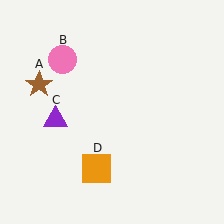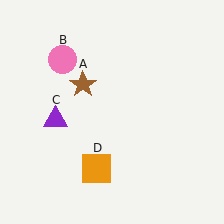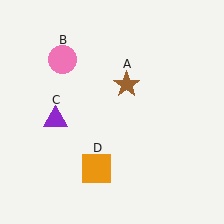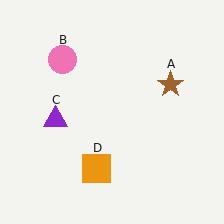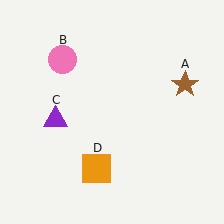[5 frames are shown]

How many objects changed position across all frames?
1 object changed position: brown star (object A).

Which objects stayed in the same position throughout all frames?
Pink circle (object B) and purple triangle (object C) and orange square (object D) remained stationary.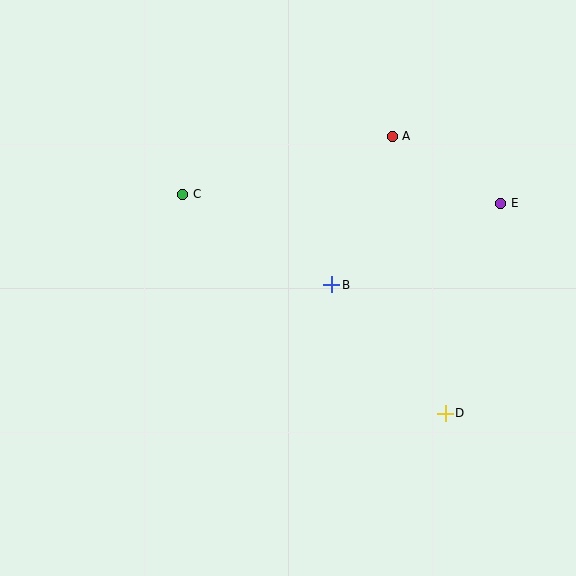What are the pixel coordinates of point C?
Point C is at (183, 194).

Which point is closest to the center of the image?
Point B at (332, 285) is closest to the center.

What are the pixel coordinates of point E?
Point E is at (501, 203).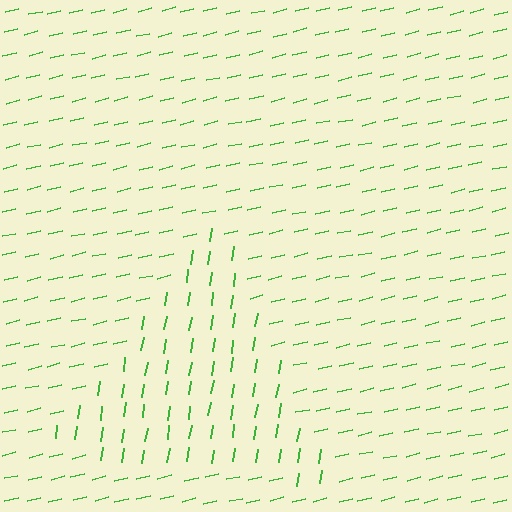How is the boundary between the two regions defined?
The boundary is defined purely by a change in line orientation (approximately 68 degrees difference). All lines are the same color and thickness.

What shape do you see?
I see a triangle.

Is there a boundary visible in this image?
Yes, there is a texture boundary formed by a change in line orientation.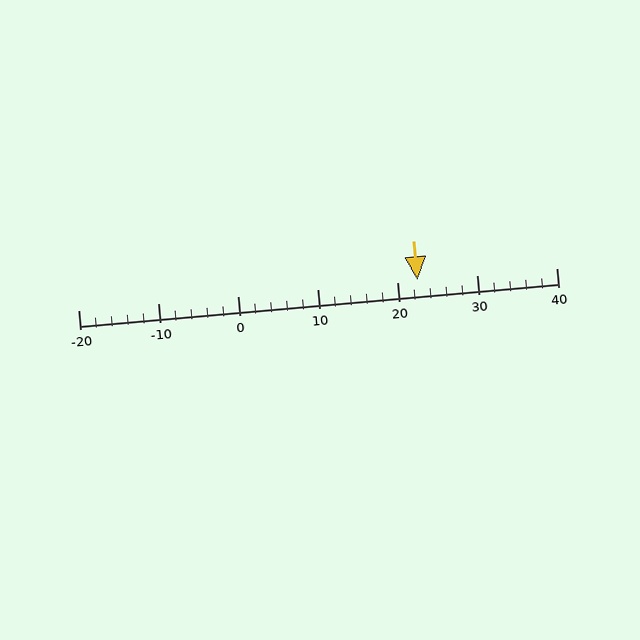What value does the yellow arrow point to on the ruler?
The yellow arrow points to approximately 22.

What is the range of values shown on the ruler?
The ruler shows values from -20 to 40.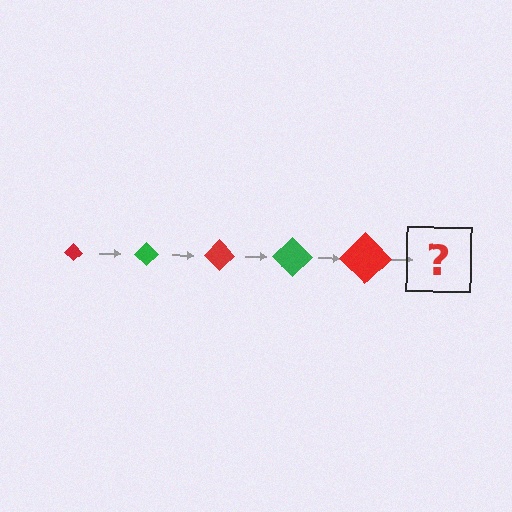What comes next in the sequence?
The next element should be a green diamond, larger than the previous one.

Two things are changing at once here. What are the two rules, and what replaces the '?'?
The two rules are that the diamond grows larger each step and the color cycles through red and green. The '?' should be a green diamond, larger than the previous one.